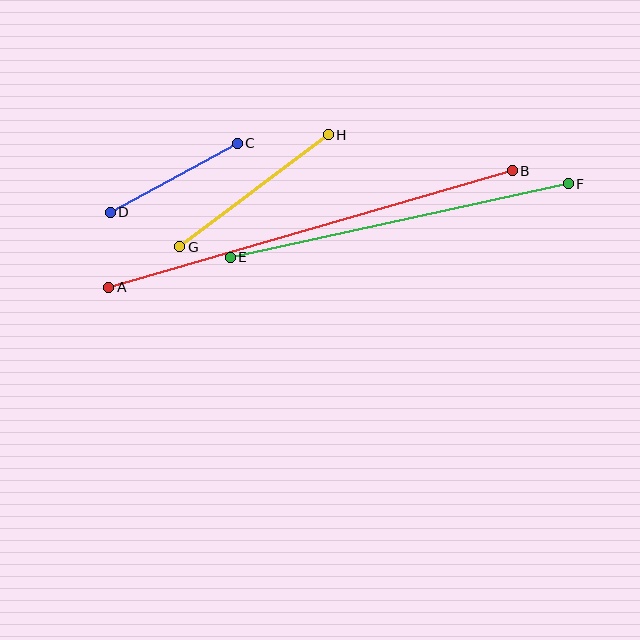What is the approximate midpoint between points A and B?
The midpoint is at approximately (311, 229) pixels.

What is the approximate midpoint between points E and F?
The midpoint is at approximately (399, 220) pixels.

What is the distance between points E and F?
The distance is approximately 346 pixels.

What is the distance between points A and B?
The distance is approximately 420 pixels.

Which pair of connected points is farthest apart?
Points A and B are farthest apart.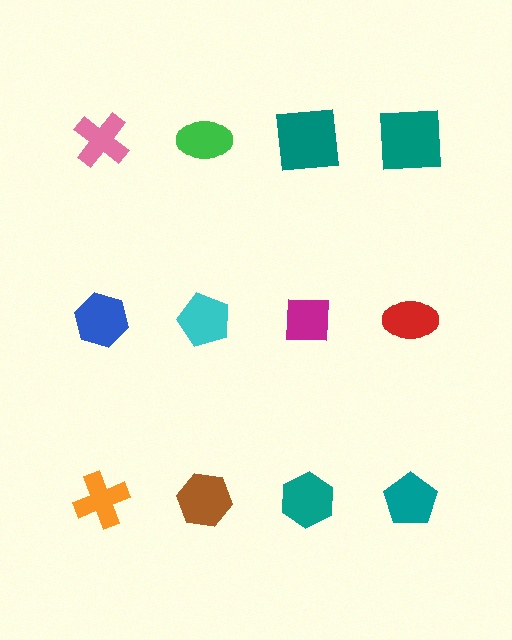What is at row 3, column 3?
A teal hexagon.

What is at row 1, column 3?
A teal square.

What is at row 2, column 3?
A magenta square.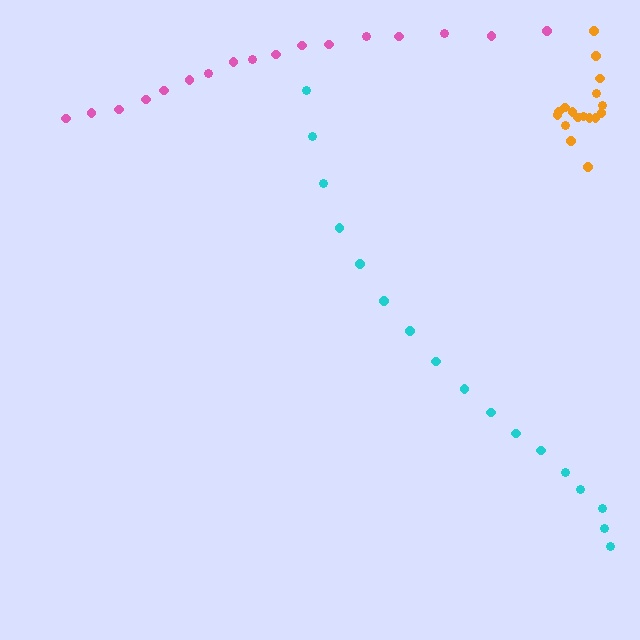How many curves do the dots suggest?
There are 3 distinct paths.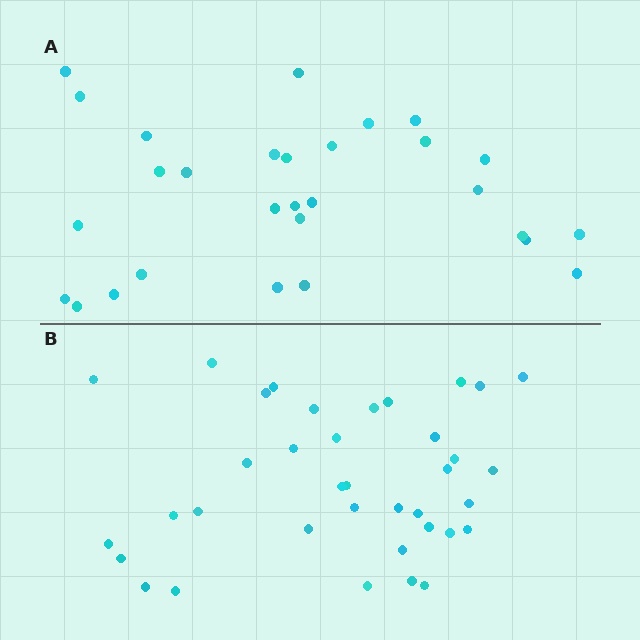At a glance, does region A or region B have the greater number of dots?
Region B (the bottom region) has more dots.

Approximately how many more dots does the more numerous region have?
Region B has roughly 8 or so more dots than region A.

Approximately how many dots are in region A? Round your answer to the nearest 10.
About 30 dots. (The exact count is 29, which rounds to 30.)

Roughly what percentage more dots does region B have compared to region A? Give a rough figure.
About 30% more.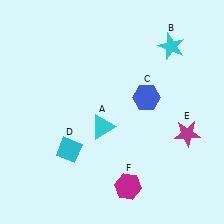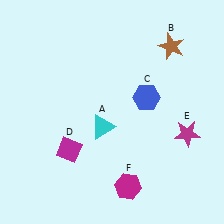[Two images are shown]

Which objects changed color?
B changed from cyan to brown. D changed from cyan to magenta.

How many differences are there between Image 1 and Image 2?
There are 2 differences between the two images.